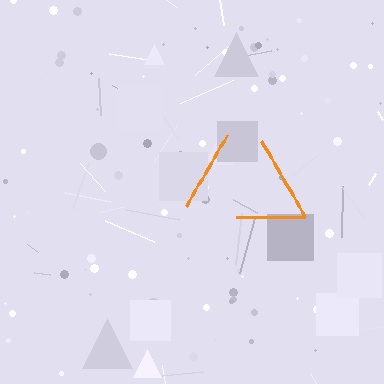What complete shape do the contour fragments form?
The contour fragments form a triangle.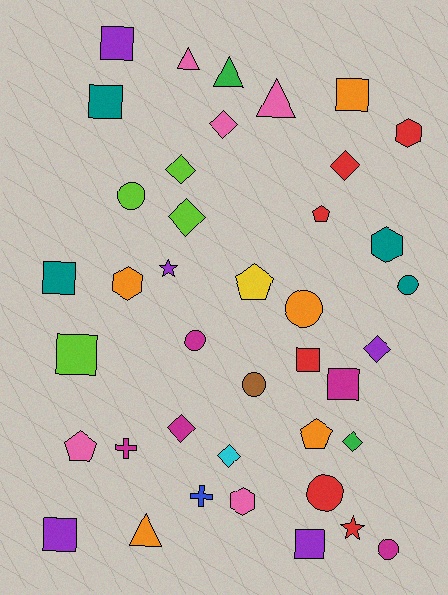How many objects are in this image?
There are 40 objects.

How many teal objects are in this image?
There are 4 teal objects.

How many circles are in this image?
There are 7 circles.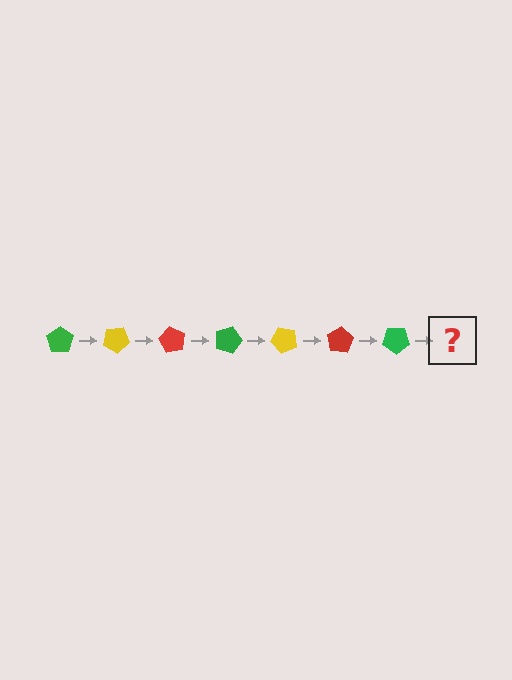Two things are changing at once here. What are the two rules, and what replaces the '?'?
The two rules are that it rotates 30 degrees each step and the color cycles through green, yellow, and red. The '?' should be a yellow pentagon, rotated 210 degrees from the start.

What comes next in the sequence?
The next element should be a yellow pentagon, rotated 210 degrees from the start.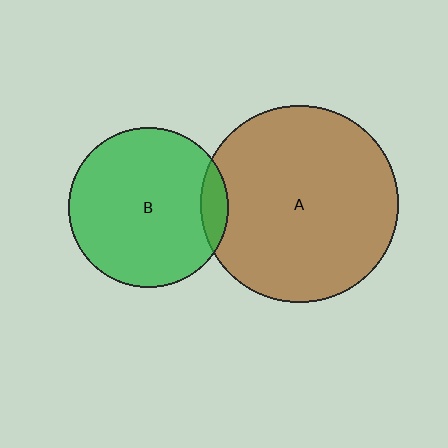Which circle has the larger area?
Circle A (brown).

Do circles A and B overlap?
Yes.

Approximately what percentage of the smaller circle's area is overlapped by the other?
Approximately 10%.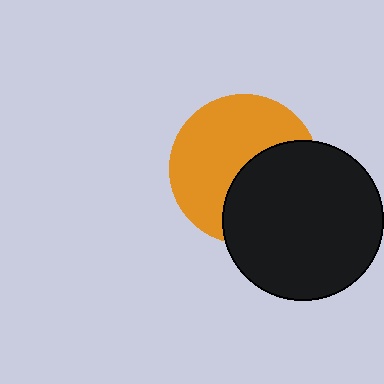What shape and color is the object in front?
The object in front is a black circle.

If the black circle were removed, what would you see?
You would see the complete orange circle.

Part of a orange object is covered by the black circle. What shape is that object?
It is a circle.